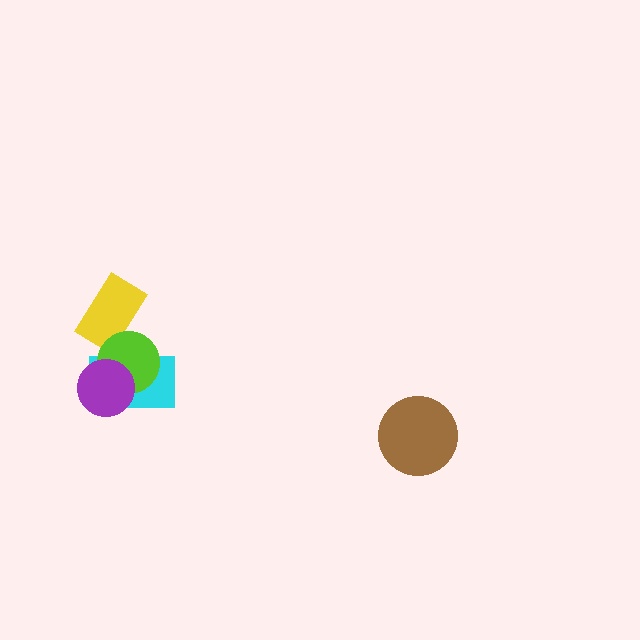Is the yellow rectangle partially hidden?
Yes, it is partially covered by another shape.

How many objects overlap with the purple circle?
2 objects overlap with the purple circle.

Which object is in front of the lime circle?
The purple circle is in front of the lime circle.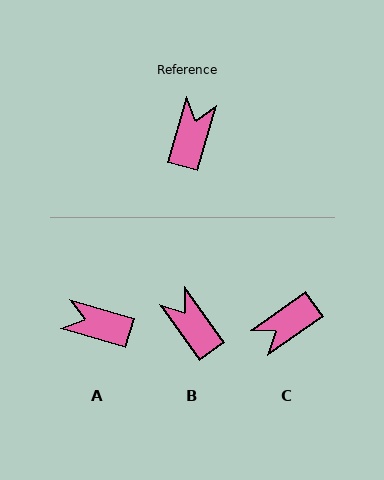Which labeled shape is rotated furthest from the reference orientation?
C, about 142 degrees away.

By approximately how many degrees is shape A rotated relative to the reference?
Approximately 90 degrees counter-clockwise.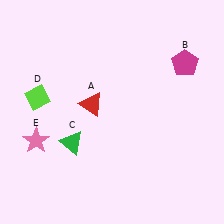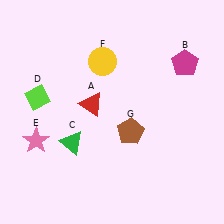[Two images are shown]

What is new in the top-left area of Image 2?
A yellow circle (F) was added in the top-left area of Image 2.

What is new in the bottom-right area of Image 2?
A brown pentagon (G) was added in the bottom-right area of Image 2.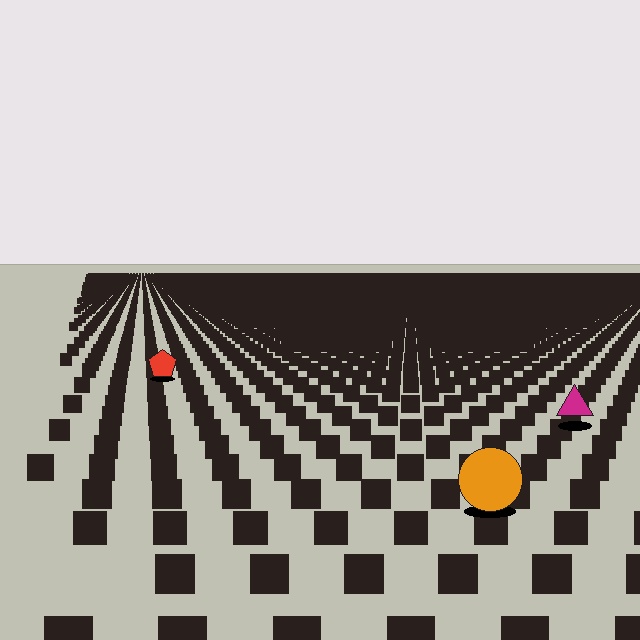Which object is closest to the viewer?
The orange circle is closest. The texture marks near it are larger and more spread out.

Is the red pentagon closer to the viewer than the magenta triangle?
No. The magenta triangle is closer — you can tell from the texture gradient: the ground texture is coarser near it.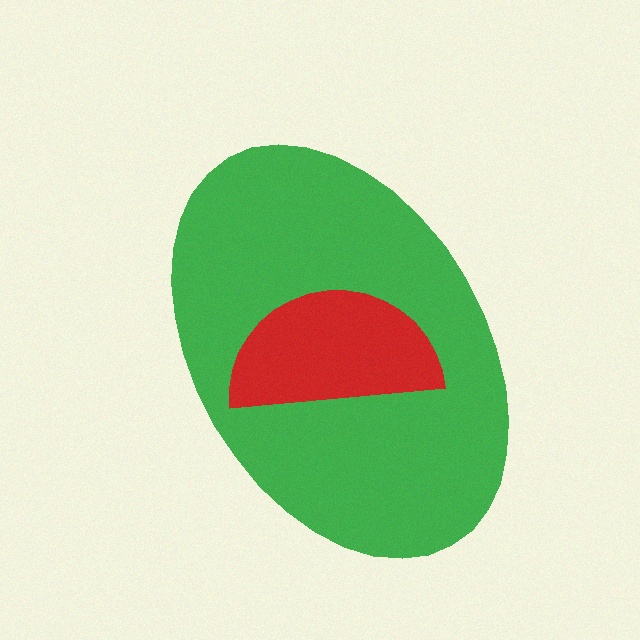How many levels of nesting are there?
2.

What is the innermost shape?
The red semicircle.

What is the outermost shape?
The green ellipse.